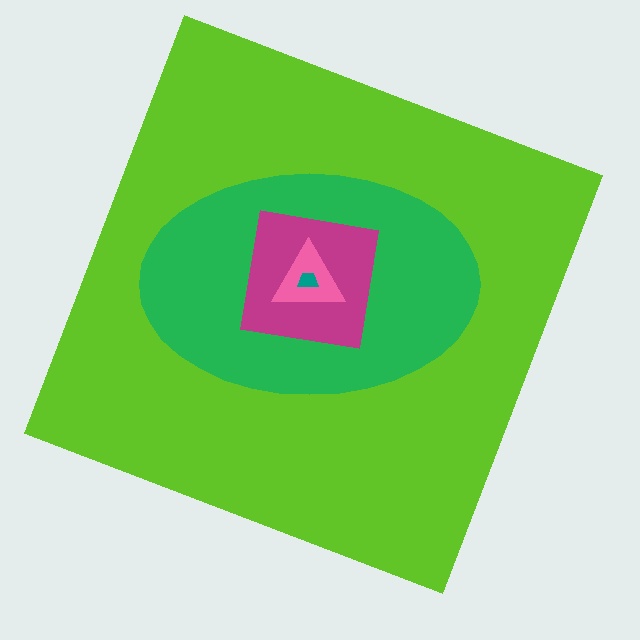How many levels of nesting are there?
5.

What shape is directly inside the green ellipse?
The magenta square.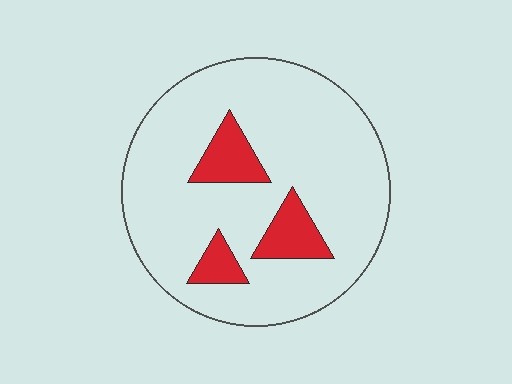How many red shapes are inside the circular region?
3.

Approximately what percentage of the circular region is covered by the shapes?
Approximately 15%.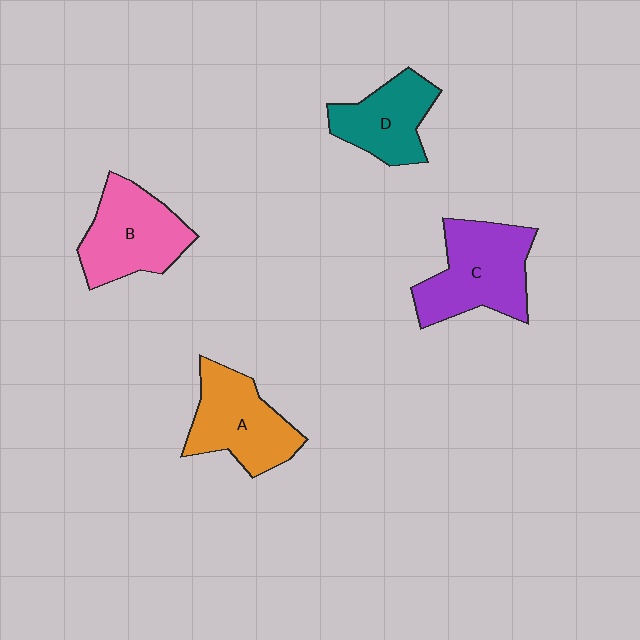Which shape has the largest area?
Shape C (purple).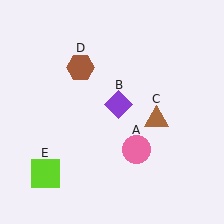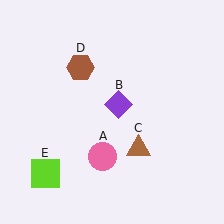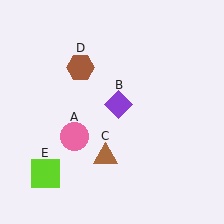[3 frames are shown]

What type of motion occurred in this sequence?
The pink circle (object A), brown triangle (object C) rotated clockwise around the center of the scene.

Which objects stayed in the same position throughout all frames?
Purple diamond (object B) and brown hexagon (object D) and lime square (object E) remained stationary.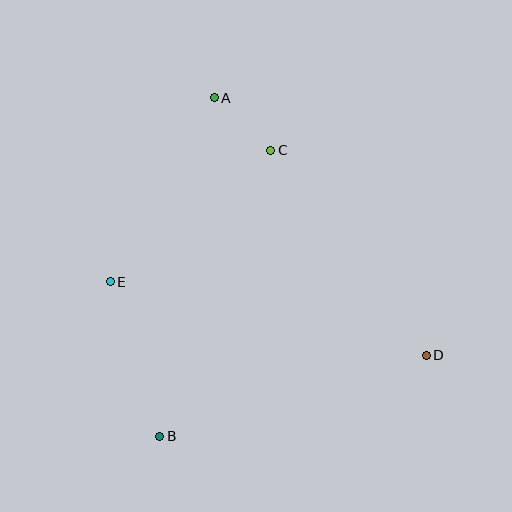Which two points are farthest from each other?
Points A and B are farthest from each other.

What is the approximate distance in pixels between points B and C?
The distance between B and C is approximately 306 pixels.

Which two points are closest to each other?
Points A and C are closest to each other.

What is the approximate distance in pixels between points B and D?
The distance between B and D is approximately 279 pixels.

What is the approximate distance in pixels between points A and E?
The distance between A and E is approximately 212 pixels.